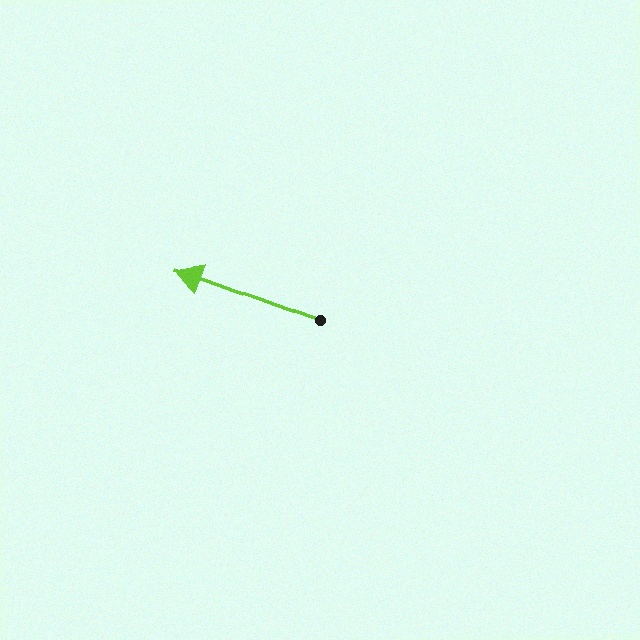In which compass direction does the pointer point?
West.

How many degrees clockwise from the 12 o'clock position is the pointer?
Approximately 290 degrees.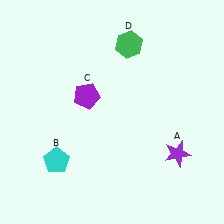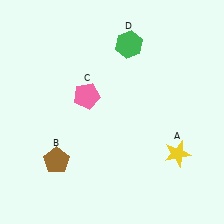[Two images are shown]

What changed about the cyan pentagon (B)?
In Image 1, B is cyan. In Image 2, it changed to brown.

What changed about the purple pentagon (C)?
In Image 1, C is purple. In Image 2, it changed to pink.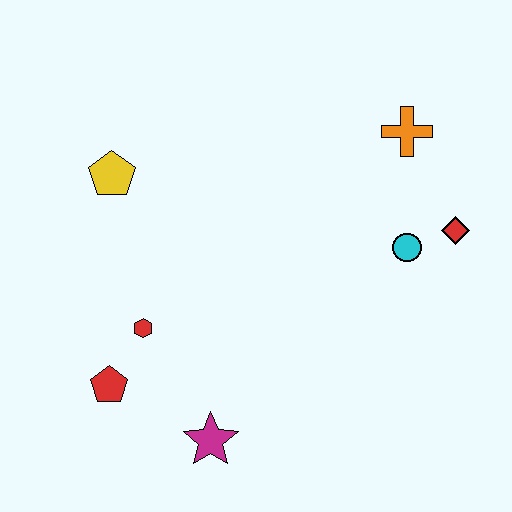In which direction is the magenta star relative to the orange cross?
The magenta star is below the orange cross.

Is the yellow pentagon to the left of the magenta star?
Yes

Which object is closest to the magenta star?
The red pentagon is closest to the magenta star.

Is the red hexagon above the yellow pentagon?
No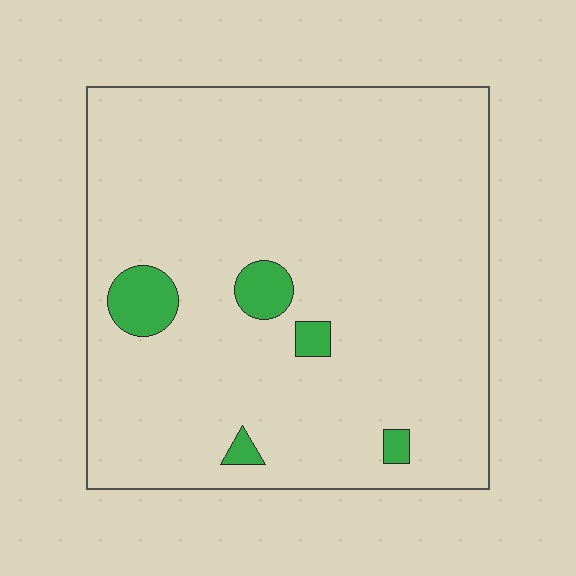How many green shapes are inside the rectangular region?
5.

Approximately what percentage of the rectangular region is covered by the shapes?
Approximately 5%.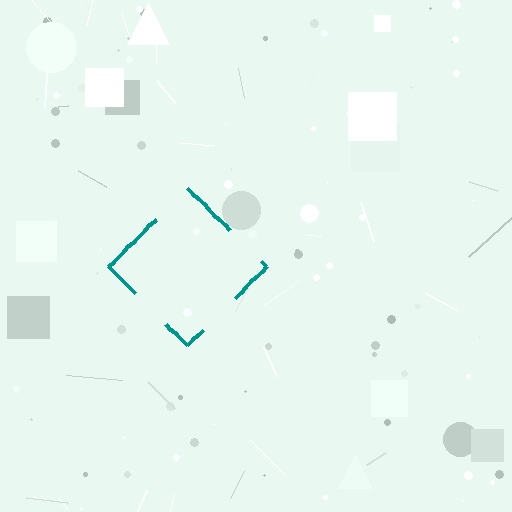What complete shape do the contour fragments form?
The contour fragments form a diamond.